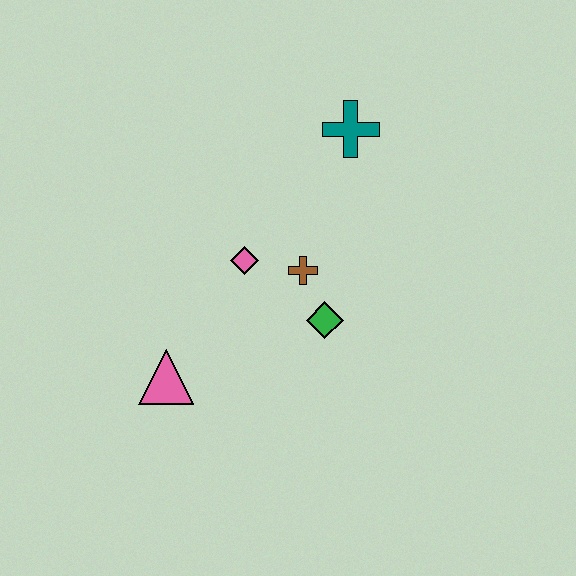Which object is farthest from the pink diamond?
The teal cross is farthest from the pink diamond.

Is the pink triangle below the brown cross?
Yes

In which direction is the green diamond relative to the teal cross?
The green diamond is below the teal cross.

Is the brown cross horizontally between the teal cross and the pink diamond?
Yes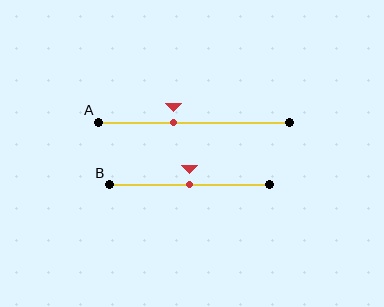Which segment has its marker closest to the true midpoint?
Segment B has its marker closest to the true midpoint.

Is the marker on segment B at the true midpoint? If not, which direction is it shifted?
Yes, the marker on segment B is at the true midpoint.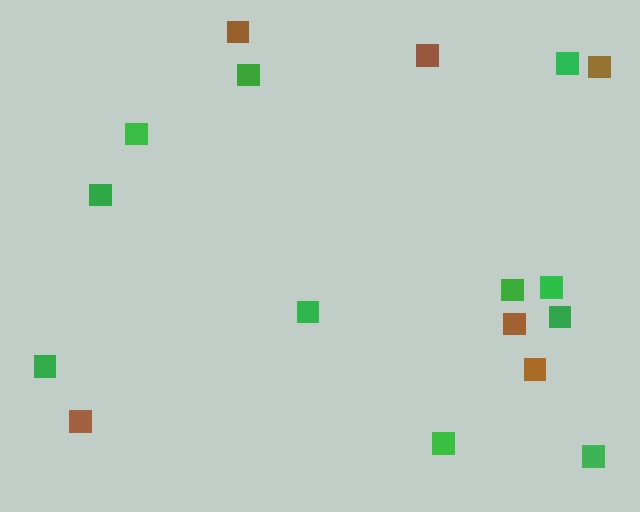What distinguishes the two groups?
There are 2 groups: one group of brown squares (6) and one group of green squares (11).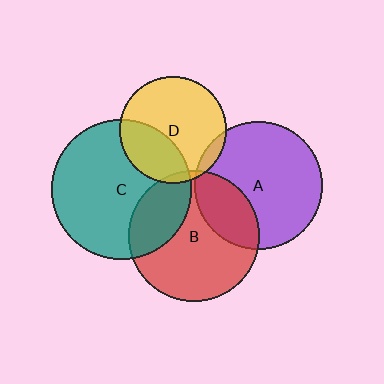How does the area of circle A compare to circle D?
Approximately 1.4 times.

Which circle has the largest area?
Circle C (teal).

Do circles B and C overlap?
Yes.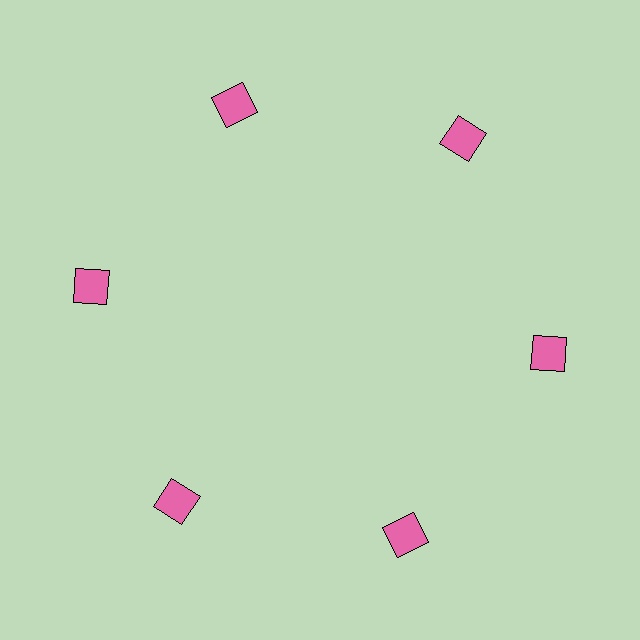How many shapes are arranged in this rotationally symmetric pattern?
There are 6 shapes, arranged in 6 groups of 1.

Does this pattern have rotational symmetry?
Yes, this pattern has 6-fold rotational symmetry. It looks the same after rotating 60 degrees around the center.